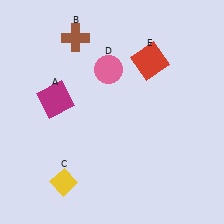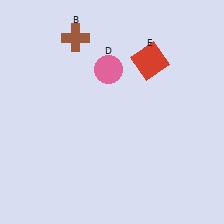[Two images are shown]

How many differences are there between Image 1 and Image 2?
There are 2 differences between the two images.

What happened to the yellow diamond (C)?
The yellow diamond (C) was removed in Image 2. It was in the bottom-left area of Image 1.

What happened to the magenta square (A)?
The magenta square (A) was removed in Image 2. It was in the top-left area of Image 1.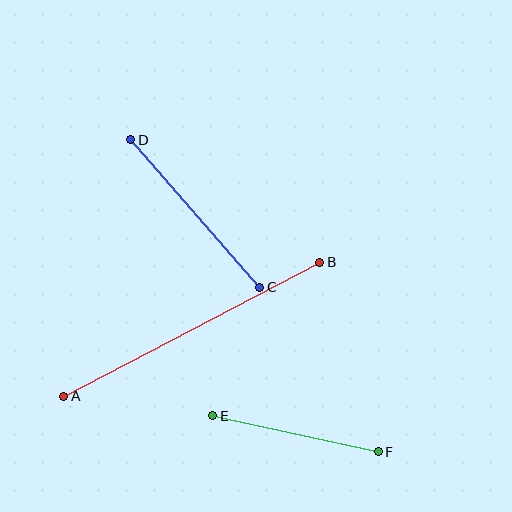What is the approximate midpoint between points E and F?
The midpoint is at approximately (296, 434) pixels.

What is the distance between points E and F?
The distance is approximately 170 pixels.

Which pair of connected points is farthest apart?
Points A and B are farthest apart.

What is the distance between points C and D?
The distance is approximately 196 pixels.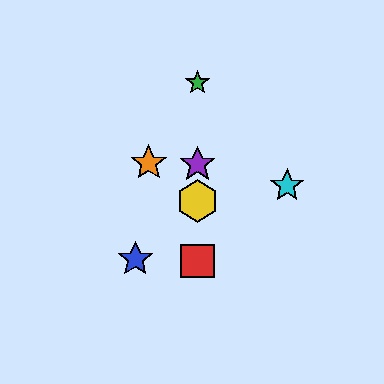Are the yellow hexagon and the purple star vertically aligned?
Yes, both are at x≈198.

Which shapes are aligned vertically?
The red square, the green star, the yellow hexagon, the purple star are aligned vertically.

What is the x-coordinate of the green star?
The green star is at x≈198.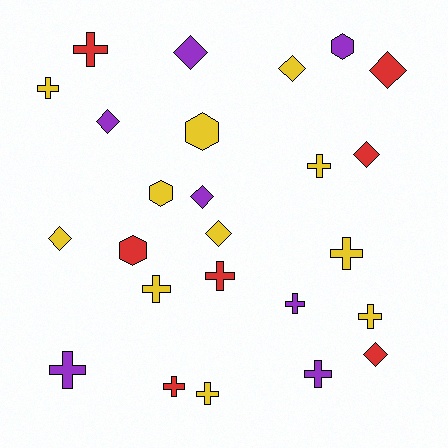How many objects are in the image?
There are 25 objects.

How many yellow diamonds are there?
There are 3 yellow diamonds.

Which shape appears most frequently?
Cross, with 12 objects.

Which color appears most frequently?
Yellow, with 11 objects.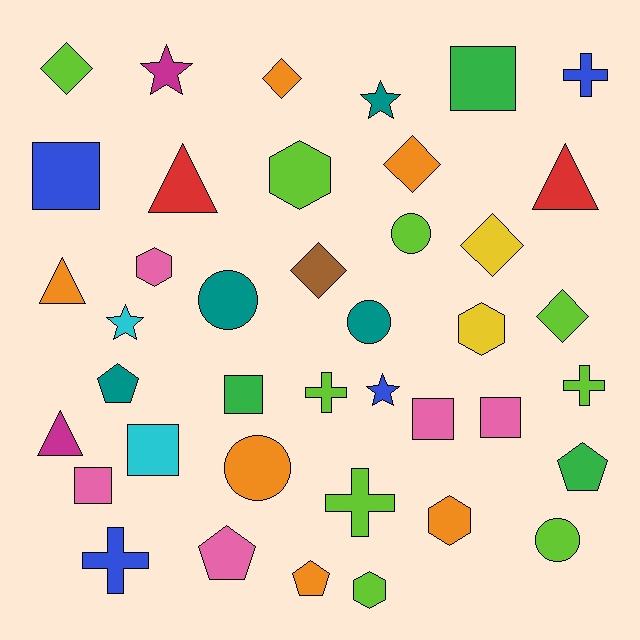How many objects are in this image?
There are 40 objects.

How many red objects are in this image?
There are 2 red objects.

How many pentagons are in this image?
There are 4 pentagons.